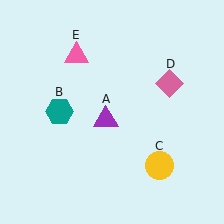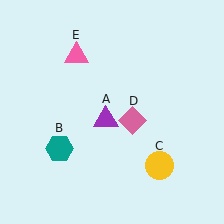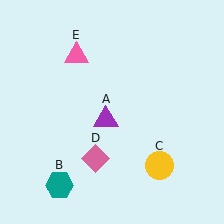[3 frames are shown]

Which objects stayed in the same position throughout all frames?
Purple triangle (object A) and yellow circle (object C) and pink triangle (object E) remained stationary.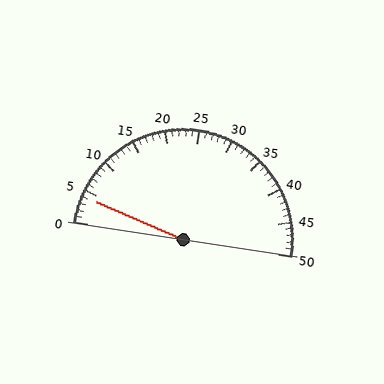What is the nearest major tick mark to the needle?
The nearest major tick mark is 5.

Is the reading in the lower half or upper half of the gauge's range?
The reading is in the lower half of the range (0 to 50).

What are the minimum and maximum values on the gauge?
The gauge ranges from 0 to 50.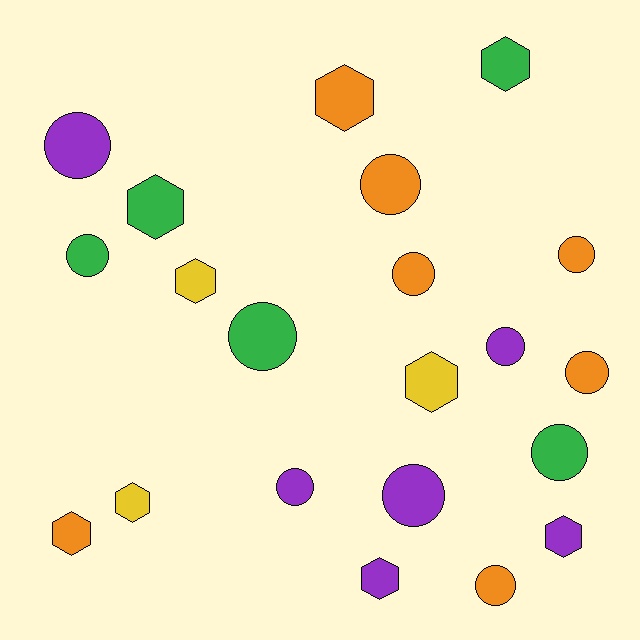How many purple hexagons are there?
There are 2 purple hexagons.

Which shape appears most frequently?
Circle, with 12 objects.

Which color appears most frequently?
Orange, with 7 objects.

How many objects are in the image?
There are 21 objects.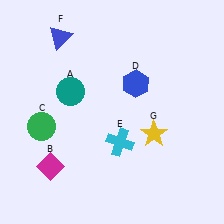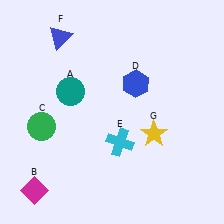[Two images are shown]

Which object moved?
The magenta diamond (B) moved down.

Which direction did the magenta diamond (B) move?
The magenta diamond (B) moved down.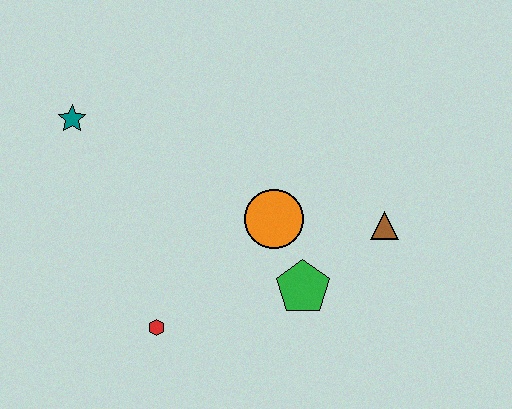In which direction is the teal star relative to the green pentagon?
The teal star is to the left of the green pentagon.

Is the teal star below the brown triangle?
No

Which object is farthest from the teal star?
The brown triangle is farthest from the teal star.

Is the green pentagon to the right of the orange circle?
Yes